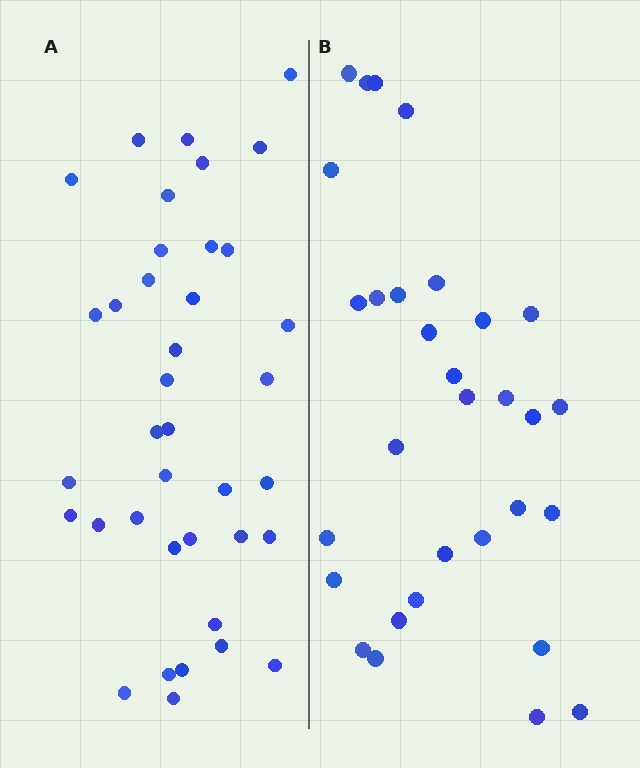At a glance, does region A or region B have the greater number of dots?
Region A (the left region) has more dots.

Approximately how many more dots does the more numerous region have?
Region A has roughly 8 or so more dots than region B.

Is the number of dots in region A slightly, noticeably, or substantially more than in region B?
Region A has only slightly more — the two regions are fairly close. The ratio is roughly 1.2 to 1.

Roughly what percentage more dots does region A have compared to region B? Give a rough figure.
About 25% more.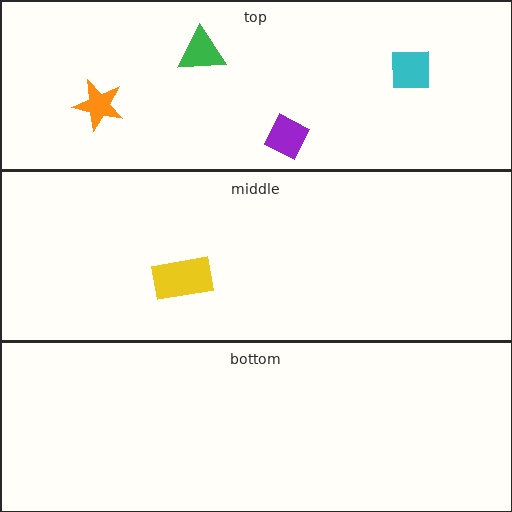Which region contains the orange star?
The top region.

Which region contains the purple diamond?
The top region.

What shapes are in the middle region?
The yellow rectangle.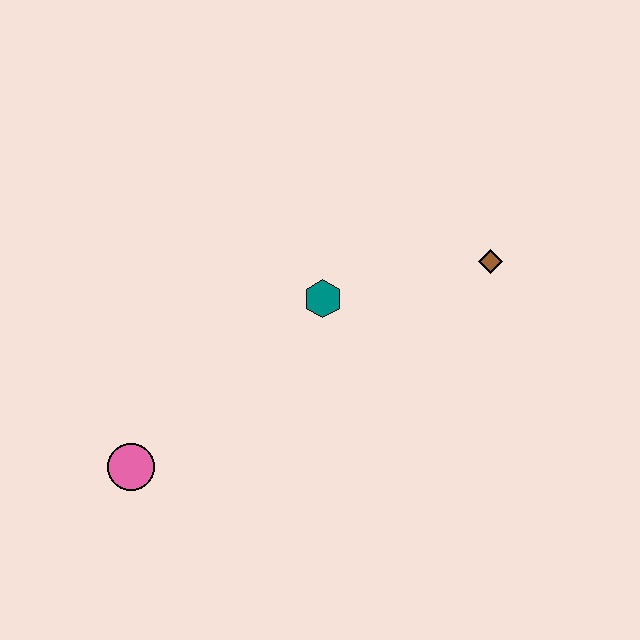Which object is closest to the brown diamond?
The teal hexagon is closest to the brown diamond.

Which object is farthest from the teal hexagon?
The pink circle is farthest from the teal hexagon.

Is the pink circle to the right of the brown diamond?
No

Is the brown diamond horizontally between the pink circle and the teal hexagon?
No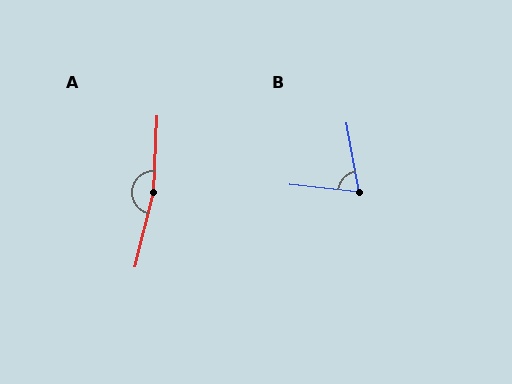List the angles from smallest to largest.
B (73°), A (168°).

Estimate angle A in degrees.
Approximately 168 degrees.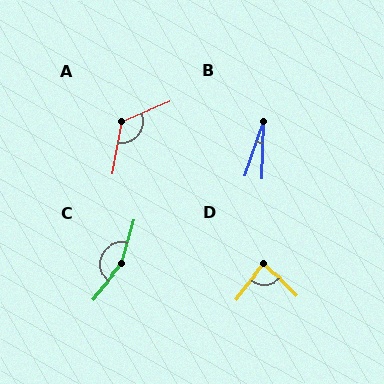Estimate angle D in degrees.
Approximately 82 degrees.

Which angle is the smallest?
B, at approximately 17 degrees.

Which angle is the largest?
C, at approximately 157 degrees.